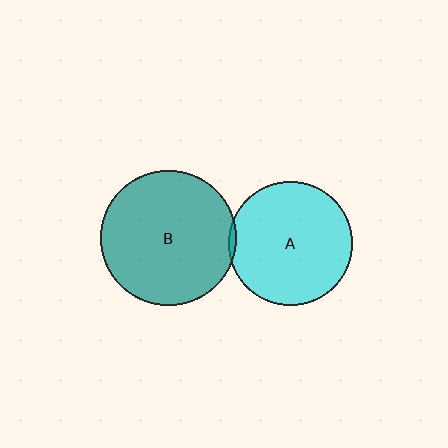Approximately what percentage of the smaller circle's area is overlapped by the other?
Approximately 5%.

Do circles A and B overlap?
Yes.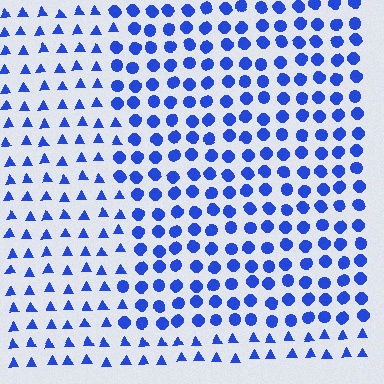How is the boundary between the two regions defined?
The boundary is defined by a change in element shape: circles inside vs. triangles outside. All elements share the same color and spacing.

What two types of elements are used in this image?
The image uses circles inside the rectangle region and triangles outside it.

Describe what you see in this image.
The image is filled with small blue elements arranged in a uniform grid. A rectangle-shaped region contains circles, while the surrounding area contains triangles. The boundary is defined purely by the change in element shape.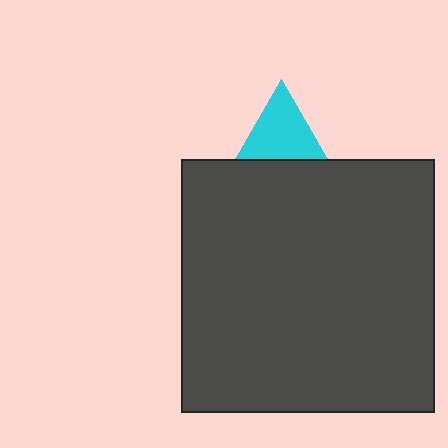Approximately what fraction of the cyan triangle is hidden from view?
Roughly 54% of the cyan triangle is hidden behind the dark gray square.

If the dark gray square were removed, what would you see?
You would see the complete cyan triangle.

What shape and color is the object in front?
The object in front is a dark gray square.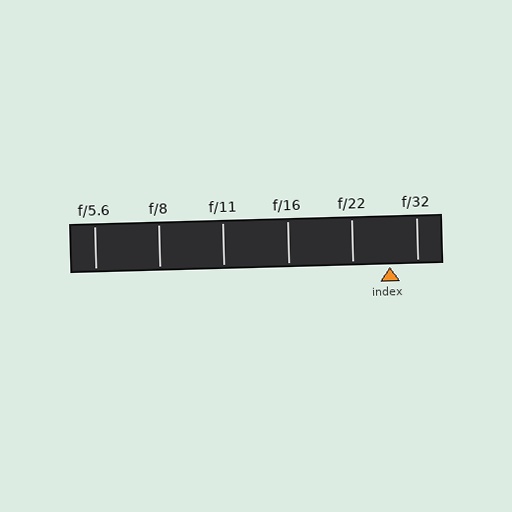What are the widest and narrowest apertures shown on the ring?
The widest aperture shown is f/5.6 and the narrowest is f/32.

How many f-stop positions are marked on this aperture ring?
There are 6 f-stop positions marked.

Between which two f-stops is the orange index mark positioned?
The index mark is between f/22 and f/32.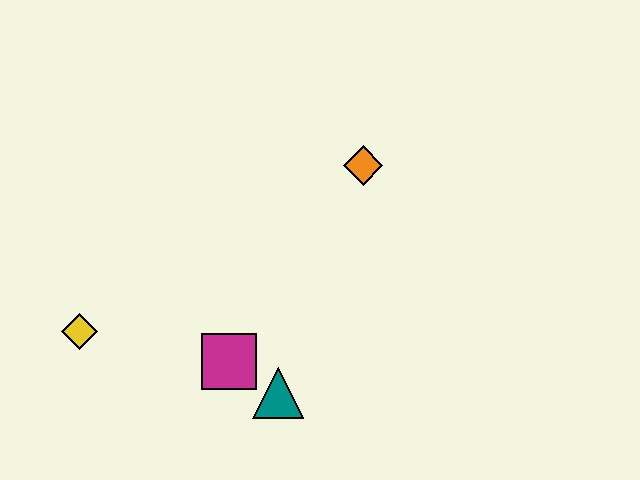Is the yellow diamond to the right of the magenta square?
No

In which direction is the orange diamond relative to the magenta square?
The orange diamond is above the magenta square.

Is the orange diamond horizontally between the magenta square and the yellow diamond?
No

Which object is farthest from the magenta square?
The orange diamond is farthest from the magenta square.